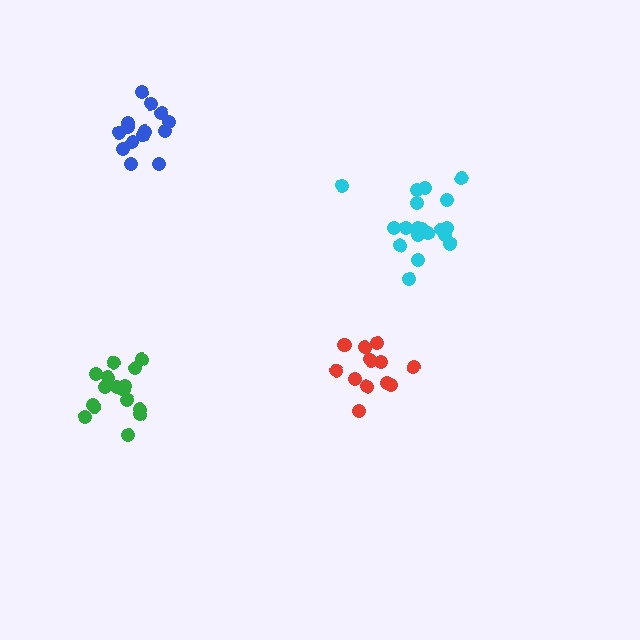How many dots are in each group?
Group 1: 20 dots, Group 2: 17 dots, Group 3: 14 dots, Group 4: 14 dots (65 total).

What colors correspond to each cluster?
The clusters are colored: cyan, green, blue, red.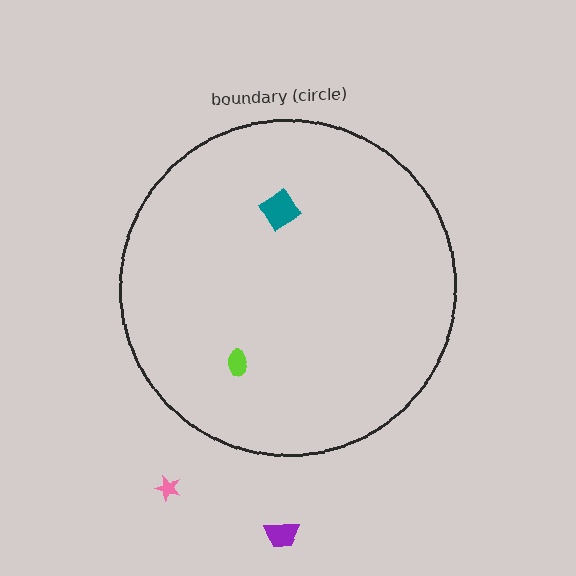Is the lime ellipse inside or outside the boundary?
Inside.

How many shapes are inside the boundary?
2 inside, 2 outside.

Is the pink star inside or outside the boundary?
Outside.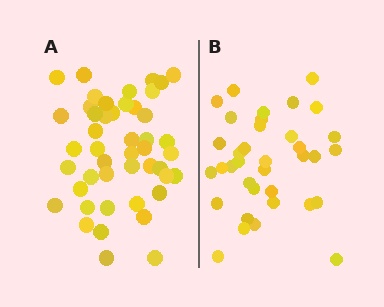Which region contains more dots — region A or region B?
Region A (the left region) has more dots.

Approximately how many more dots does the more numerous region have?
Region A has roughly 10 or so more dots than region B.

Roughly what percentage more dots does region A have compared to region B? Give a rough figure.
About 30% more.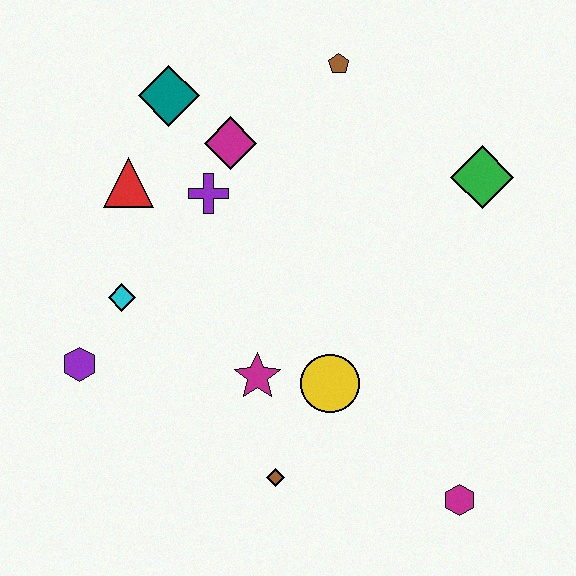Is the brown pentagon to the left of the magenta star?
No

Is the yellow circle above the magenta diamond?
No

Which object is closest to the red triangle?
The purple cross is closest to the red triangle.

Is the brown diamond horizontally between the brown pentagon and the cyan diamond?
Yes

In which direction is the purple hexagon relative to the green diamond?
The purple hexagon is to the left of the green diamond.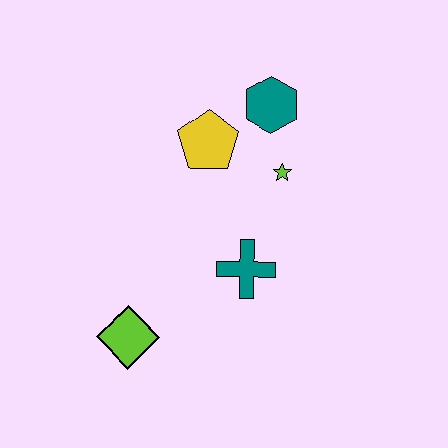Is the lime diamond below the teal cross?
Yes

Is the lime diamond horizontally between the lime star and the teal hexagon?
No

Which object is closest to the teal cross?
The lime star is closest to the teal cross.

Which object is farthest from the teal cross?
The teal hexagon is farthest from the teal cross.